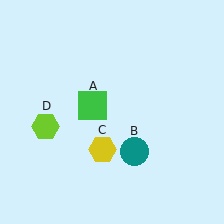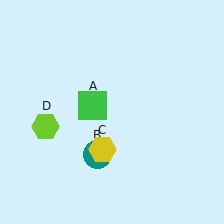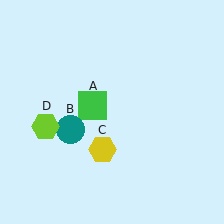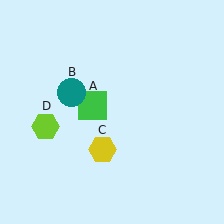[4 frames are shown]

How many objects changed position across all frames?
1 object changed position: teal circle (object B).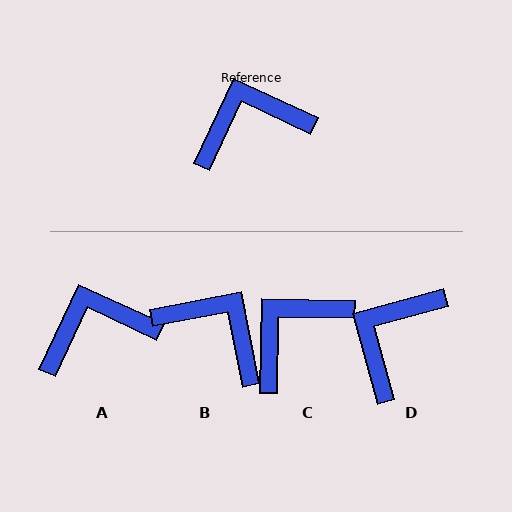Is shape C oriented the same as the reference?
No, it is off by about 24 degrees.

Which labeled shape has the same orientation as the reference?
A.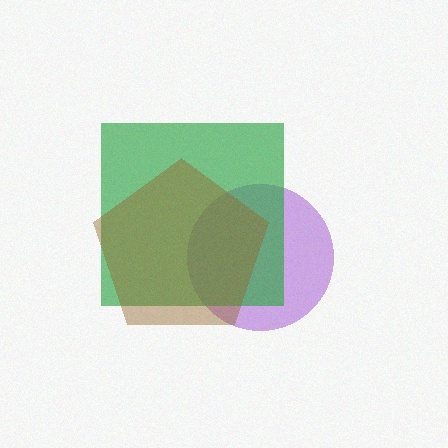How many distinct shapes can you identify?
There are 3 distinct shapes: a purple circle, a green square, a brown pentagon.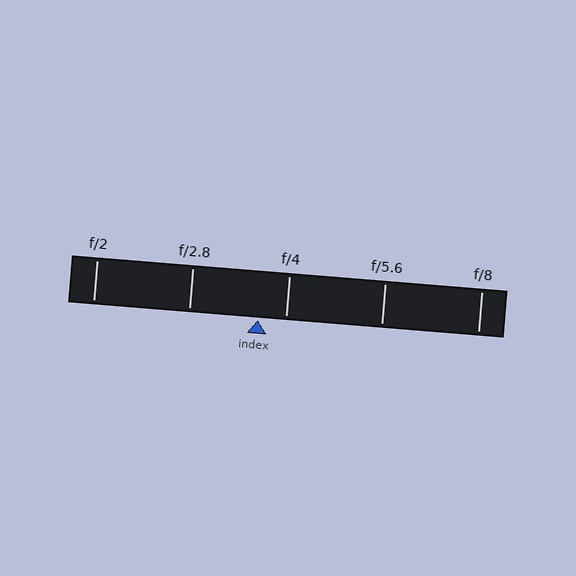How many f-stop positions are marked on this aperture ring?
There are 5 f-stop positions marked.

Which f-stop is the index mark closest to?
The index mark is closest to f/4.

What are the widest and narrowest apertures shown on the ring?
The widest aperture shown is f/2 and the narrowest is f/8.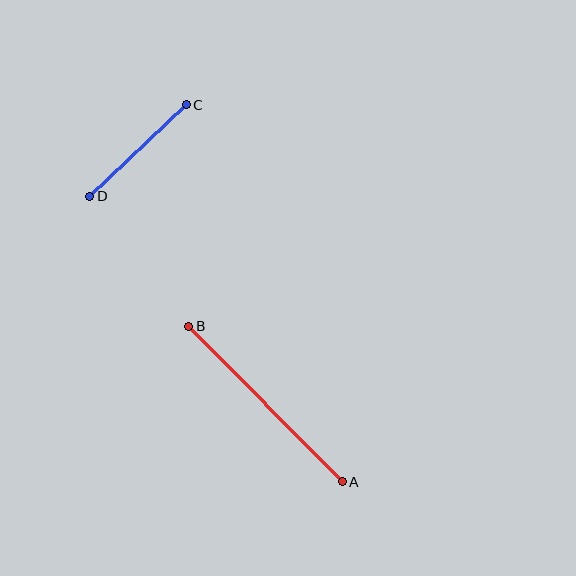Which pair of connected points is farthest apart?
Points A and B are farthest apart.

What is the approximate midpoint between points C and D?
The midpoint is at approximately (138, 151) pixels.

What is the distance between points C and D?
The distance is approximately 133 pixels.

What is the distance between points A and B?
The distance is approximately 218 pixels.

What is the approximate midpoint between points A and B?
The midpoint is at approximately (266, 404) pixels.